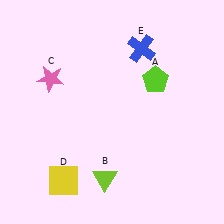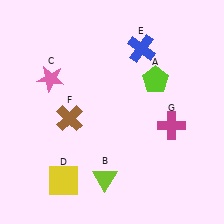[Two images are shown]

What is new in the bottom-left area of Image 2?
A brown cross (F) was added in the bottom-left area of Image 2.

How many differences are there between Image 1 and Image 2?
There are 2 differences between the two images.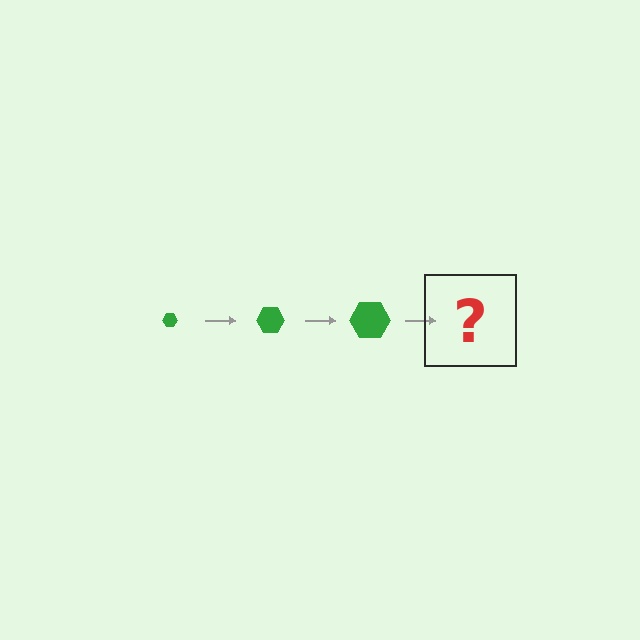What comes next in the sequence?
The next element should be a green hexagon, larger than the previous one.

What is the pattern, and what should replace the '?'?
The pattern is that the hexagon gets progressively larger each step. The '?' should be a green hexagon, larger than the previous one.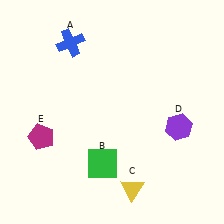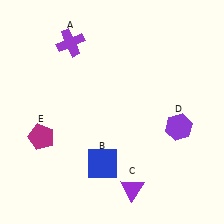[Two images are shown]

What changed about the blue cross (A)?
In Image 1, A is blue. In Image 2, it changed to purple.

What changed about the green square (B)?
In Image 1, B is green. In Image 2, it changed to blue.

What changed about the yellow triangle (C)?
In Image 1, C is yellow. In Image 2, it changed to purple.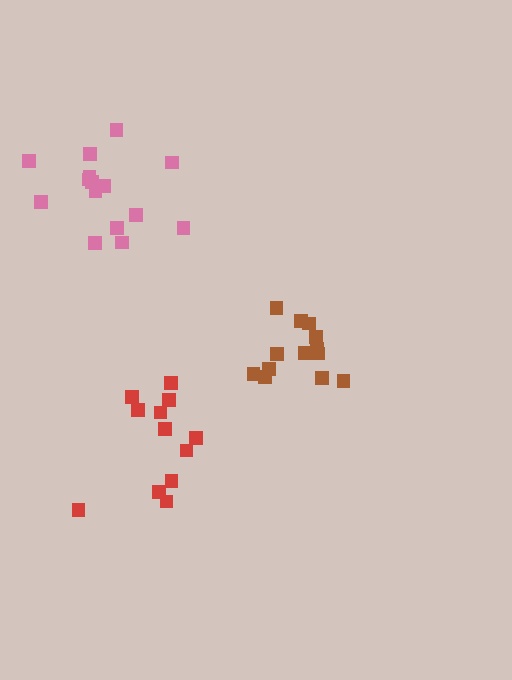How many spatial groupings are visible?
There are 3 spatial groupings.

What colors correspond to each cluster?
The clusters are colored: red, brown, pink.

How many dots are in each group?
Group 1: 12 dots, Group 2: 13 dots, Group 3: 15 dots (40 total).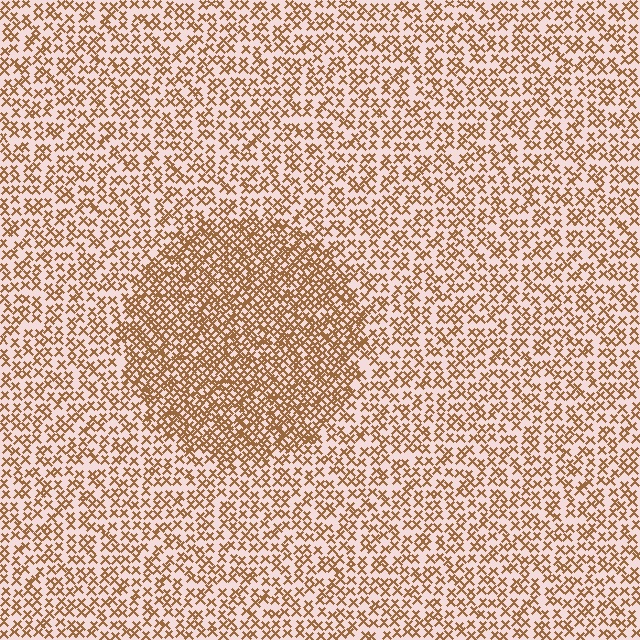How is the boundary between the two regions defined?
The boundary is defined by a change in element density (approximately 1.9x ratio). All elements are the same color, size, and shape.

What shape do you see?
I see a circle.